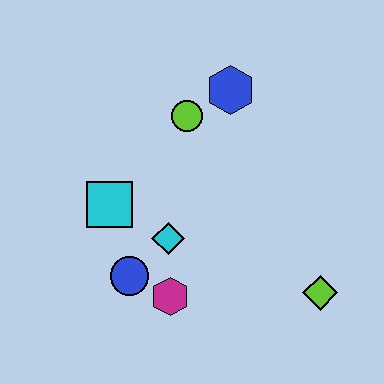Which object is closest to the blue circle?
The magenta hexagon is closest to the blue circle.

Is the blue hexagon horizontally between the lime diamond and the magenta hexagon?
Yes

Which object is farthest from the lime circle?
The lime diamond is farthest from the lime circle.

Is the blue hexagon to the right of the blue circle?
Yes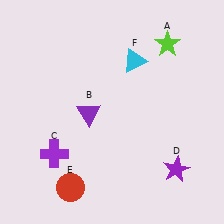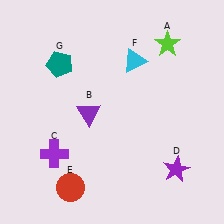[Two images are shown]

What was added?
A teal pentagon (G) was added in Image 2.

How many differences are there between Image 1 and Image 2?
There is 1 difference between the two images.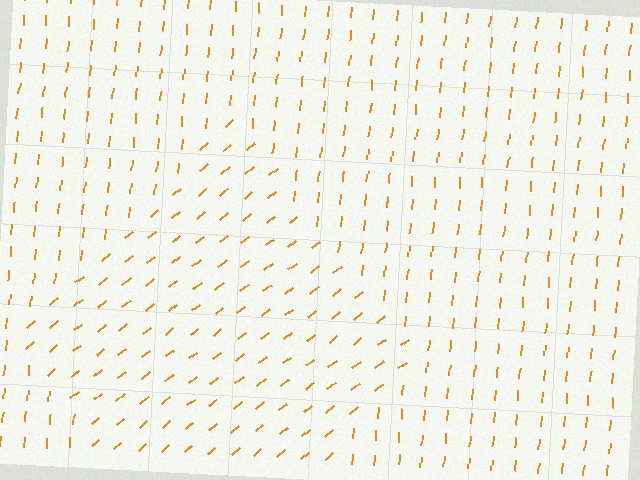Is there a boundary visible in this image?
Yes, there is a texture boundary formed by a change in line orientation.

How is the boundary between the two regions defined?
The boundary is defined purely by a change in line orientation (approximately 45 degrees difference). All lines are the same color and thickness.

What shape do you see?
I see a diamond.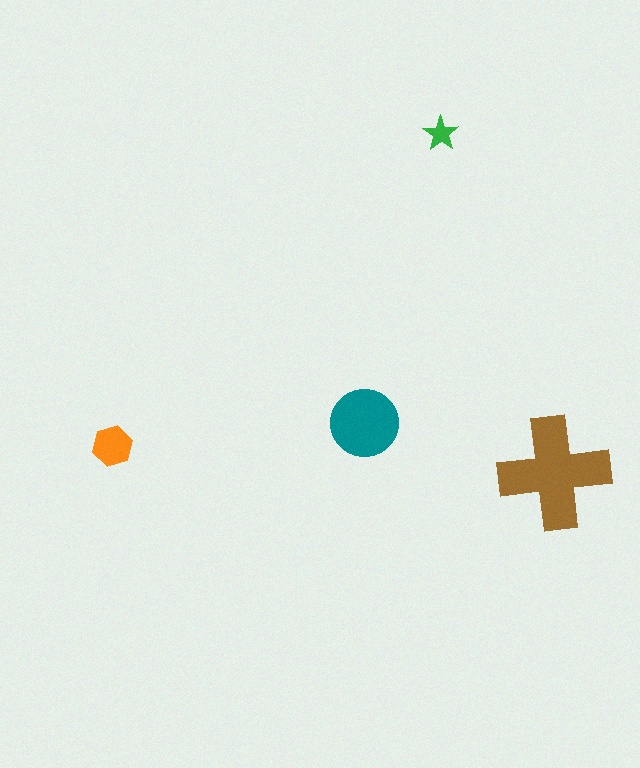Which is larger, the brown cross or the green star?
The brown cross.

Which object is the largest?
The brown cross.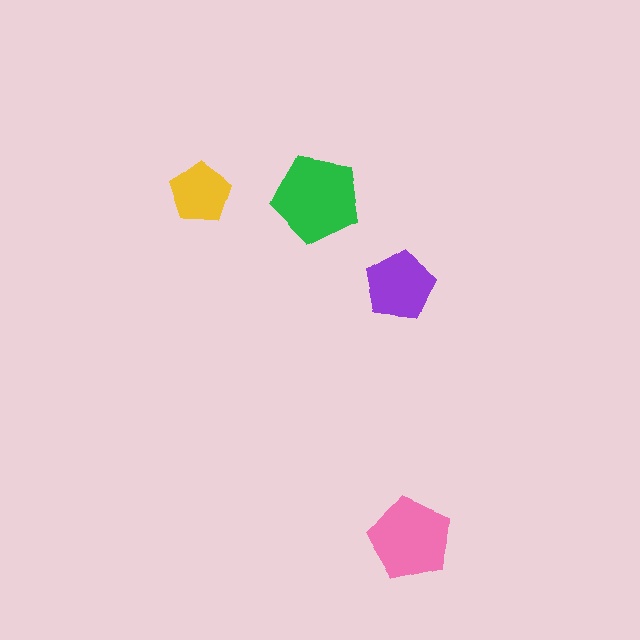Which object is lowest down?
The pink pentagon is bottommost.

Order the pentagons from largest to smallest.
the green one, the pink one, the purple one, the yellow one.